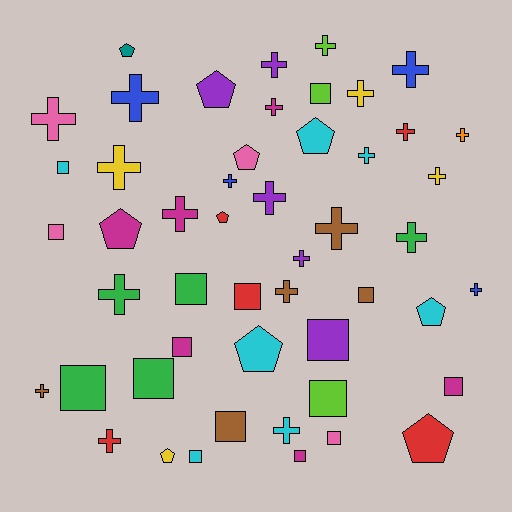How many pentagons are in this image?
There are 10 pentagons.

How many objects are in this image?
There are 50 objects.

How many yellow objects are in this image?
There are 4 yellow objects.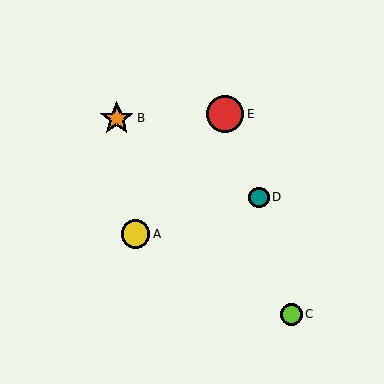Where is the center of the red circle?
The center of the red circle is at (225, 114).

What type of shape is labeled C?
Shape C is a lime circle.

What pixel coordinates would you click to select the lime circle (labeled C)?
Click at (291, 314) to select the lime circle C.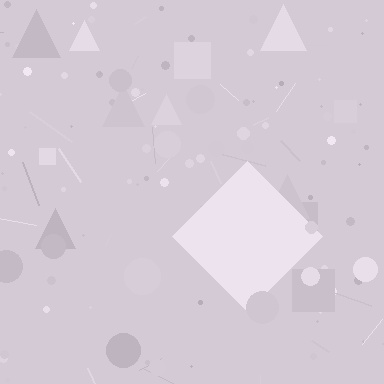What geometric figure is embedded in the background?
A diamond is embedded in the background.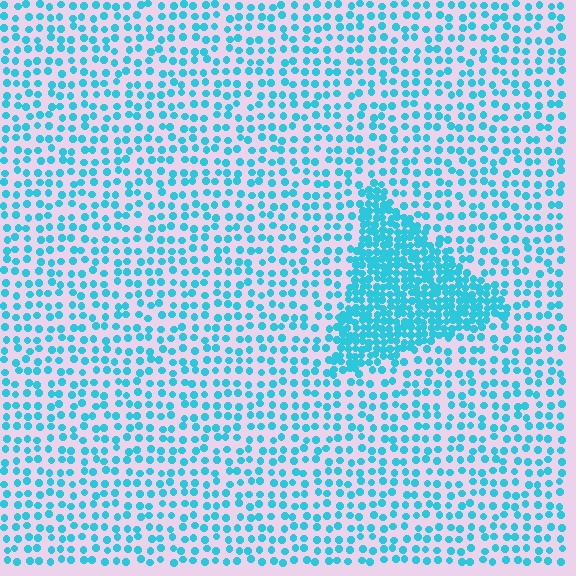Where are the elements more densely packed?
The elements are more densely packed inside the triangle boundary.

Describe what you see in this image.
The image contains small cyan elements arranged at two different densities. A triangle-shaped region is visible where the elements are more densely packed than the surrounding area.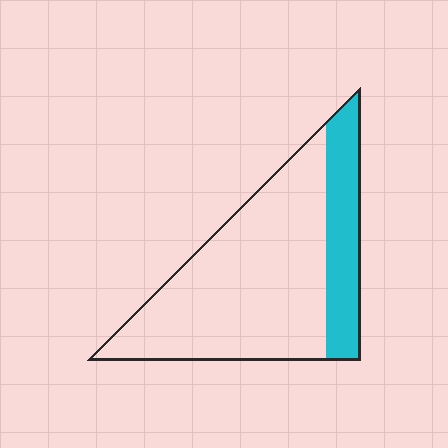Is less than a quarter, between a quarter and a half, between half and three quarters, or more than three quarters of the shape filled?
Less than a quarter.